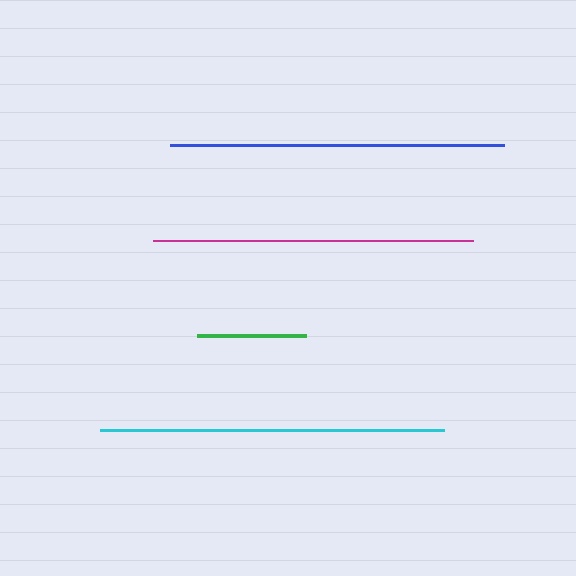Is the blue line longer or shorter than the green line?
The blue line is longer than the green line.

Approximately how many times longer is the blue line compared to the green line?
The blue line is approximately 3.0 times the length of the green line.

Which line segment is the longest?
The cyan line is the longest at approximately 344 pixels.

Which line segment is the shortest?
The green line is the shortest at approximately 109 pixels.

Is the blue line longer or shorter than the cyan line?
The cyan line is longer than the blue line.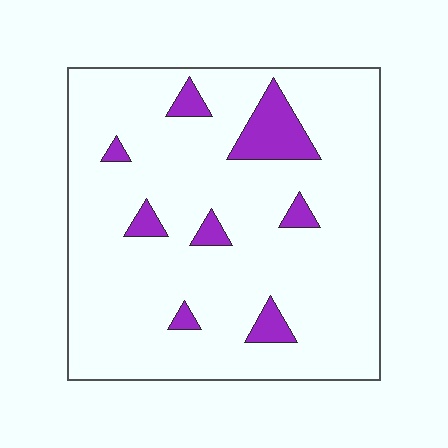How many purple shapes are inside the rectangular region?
8.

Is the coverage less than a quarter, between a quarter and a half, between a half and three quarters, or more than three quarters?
Less than a quarter.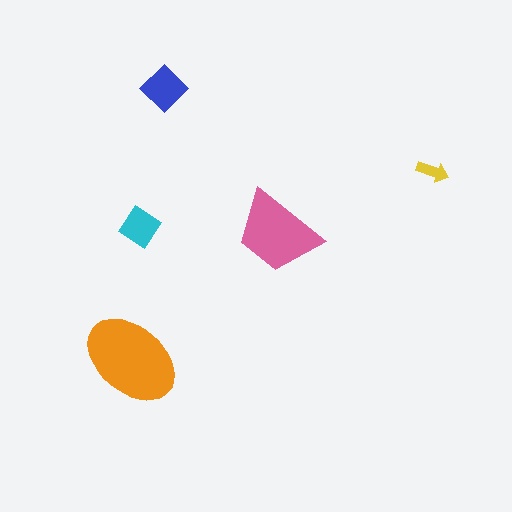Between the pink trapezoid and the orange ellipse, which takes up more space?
The orange ellipse.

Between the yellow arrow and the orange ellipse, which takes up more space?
The orange ellipse.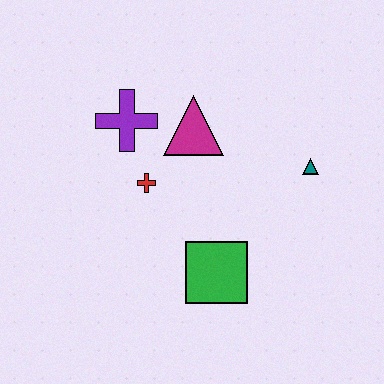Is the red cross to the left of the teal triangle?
Yes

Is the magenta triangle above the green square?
Yes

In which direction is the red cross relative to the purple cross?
The red cross is below the purple cross.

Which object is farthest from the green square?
The purple cross is farthest from the green square.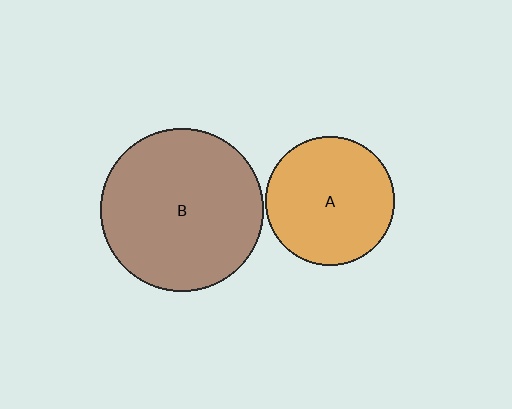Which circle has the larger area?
Circle B (brown).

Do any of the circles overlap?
No, none of the circles overlap.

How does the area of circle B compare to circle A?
Approximately 1.6 times.